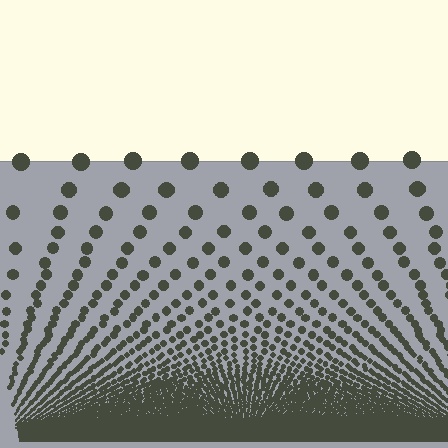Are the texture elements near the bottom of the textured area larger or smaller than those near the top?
Smaller. The gradient is inverted — elements near the bottom are smaller and denser.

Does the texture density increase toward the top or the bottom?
Density increases toward the bottom.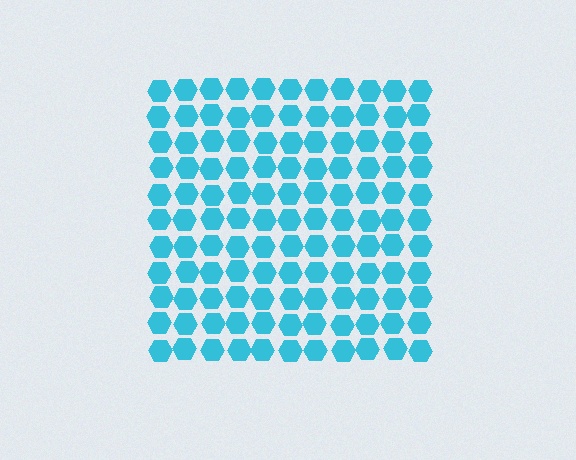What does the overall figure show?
The overall figure shows a square.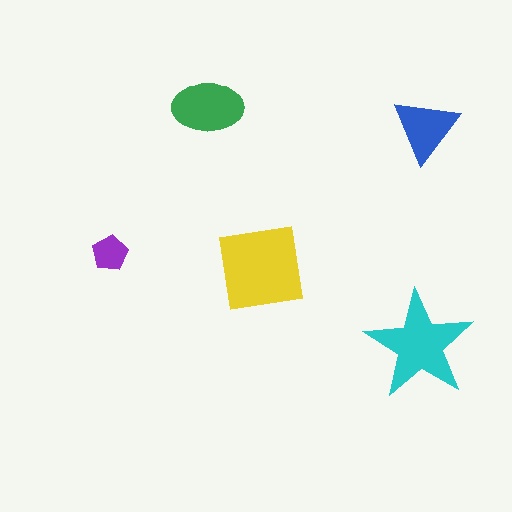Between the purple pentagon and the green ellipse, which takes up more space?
The green ellipse.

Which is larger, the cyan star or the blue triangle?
The cyan star.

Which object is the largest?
The yellow square.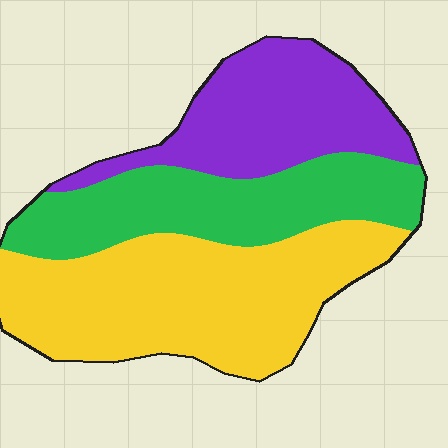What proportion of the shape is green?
Green takes up between a quarter and a half of the shape.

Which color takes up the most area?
Yellow, at roughly 45%.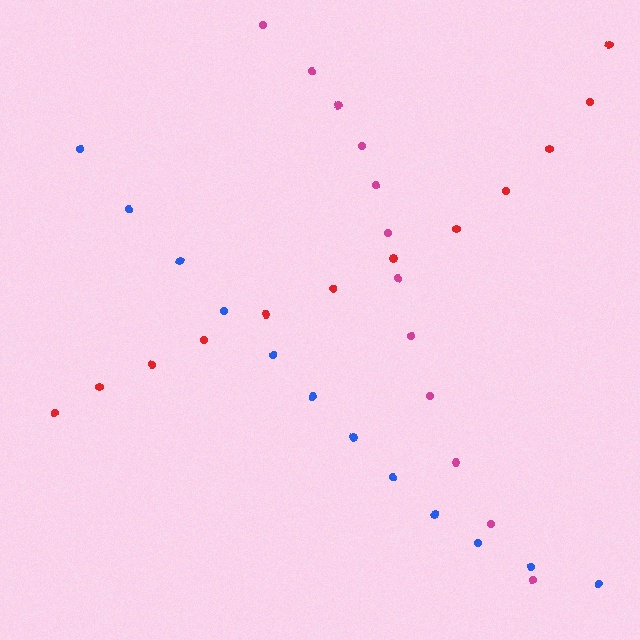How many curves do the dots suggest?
There are 3 distinct paths.